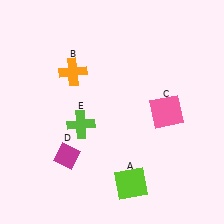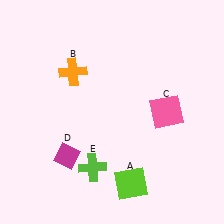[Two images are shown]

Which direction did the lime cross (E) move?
The lime cross (E) moved down.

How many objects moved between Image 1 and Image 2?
1 object moved between the two images.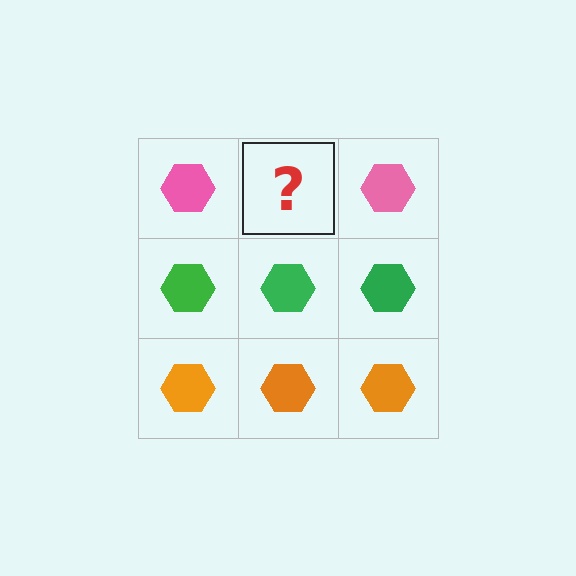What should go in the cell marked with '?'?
The missing cell should contain a pink hexagon.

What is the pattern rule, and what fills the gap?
The rule is that each row has a consistent color. The gap should be filled with a pink hexagon.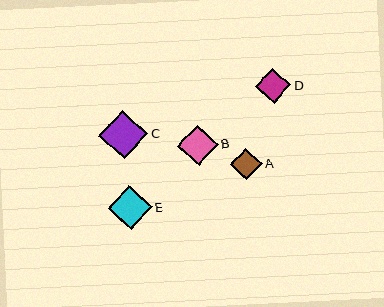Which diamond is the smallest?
Diamond A is the smallest with a size of approximately 32 pixels.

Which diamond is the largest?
Diamond C is the largest with a size of approximately 49 pixels.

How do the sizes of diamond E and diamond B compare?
Diamond E and diamond B are approximately the same size.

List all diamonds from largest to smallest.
From largest to smallest: C, E, B, D, A.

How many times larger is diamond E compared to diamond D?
Diamond E is approximately 1.3 times the size of diamond D.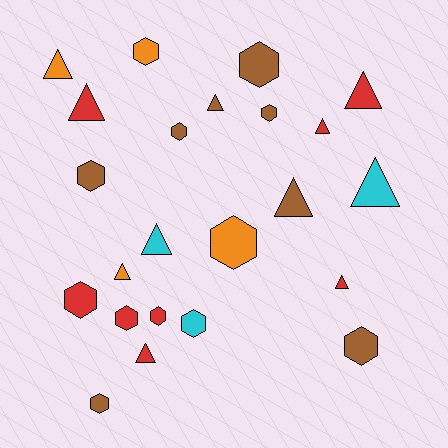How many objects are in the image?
There are 23 objects.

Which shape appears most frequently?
Hexagon, with 12 objects.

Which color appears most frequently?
Red, with 8 objects.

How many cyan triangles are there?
There are 2 cyan triangles.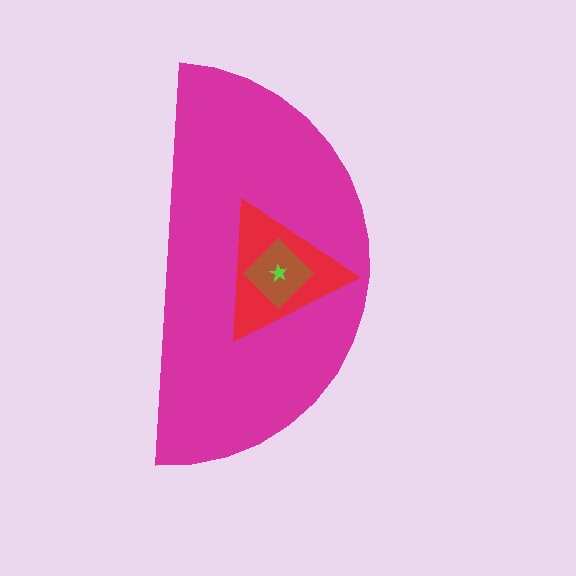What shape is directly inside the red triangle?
The brown diamond.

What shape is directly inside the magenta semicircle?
The red triangle.